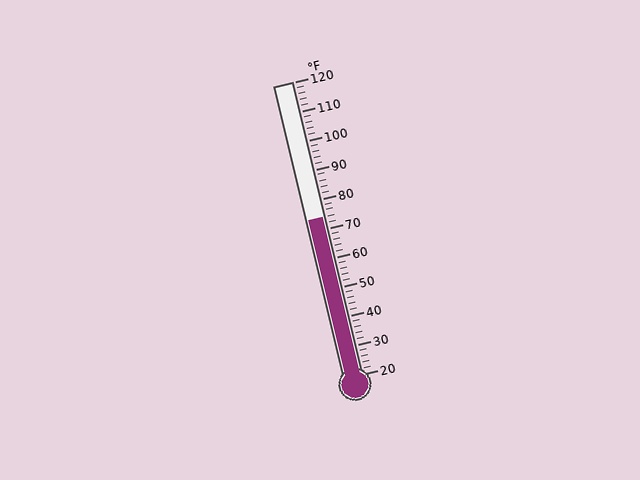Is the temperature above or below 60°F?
The temperature is above 60°F.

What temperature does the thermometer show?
The thermometer shows approximately 74°F.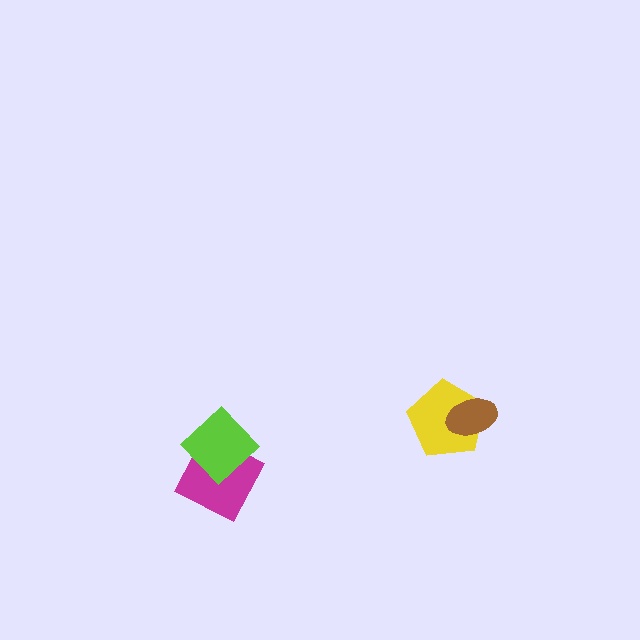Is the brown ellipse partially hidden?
No, no other shape covers it.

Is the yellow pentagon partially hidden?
Yes, it is partially covered by another shape.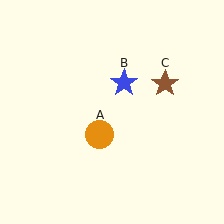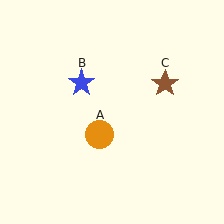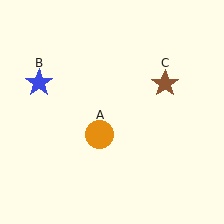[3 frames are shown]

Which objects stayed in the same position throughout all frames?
Orange circle (object A) and brown star (object C) remained stationary.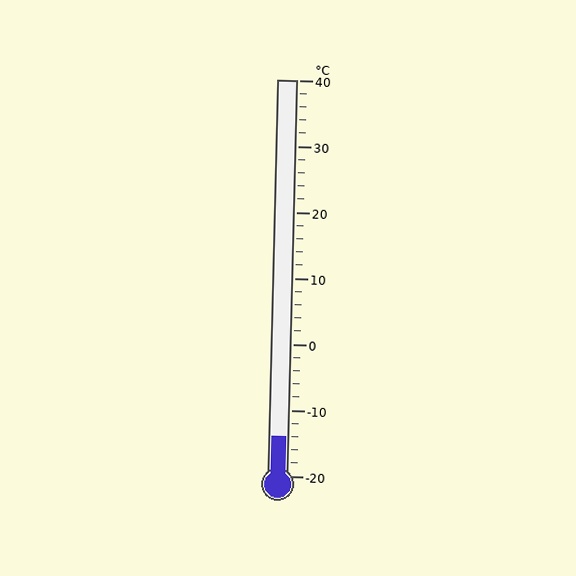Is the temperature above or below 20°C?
The temperature is below 20°C.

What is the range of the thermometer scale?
The thermometer scale ranges from -20°C to 40°C.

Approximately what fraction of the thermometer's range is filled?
The thermometer is filled to approximately 10% of its range.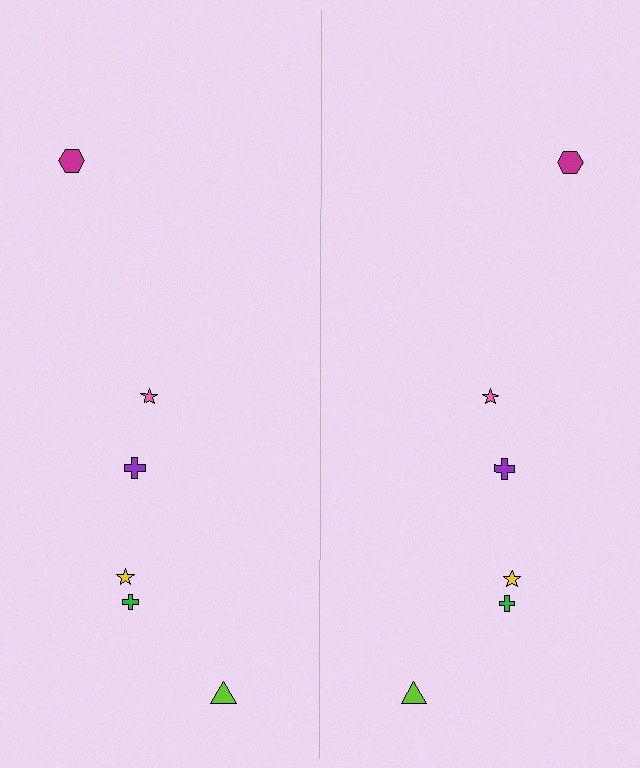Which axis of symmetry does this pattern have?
The pattern has a vertical axis of symmetry running through the center of the image.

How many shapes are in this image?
There are 12 shapes in this image.